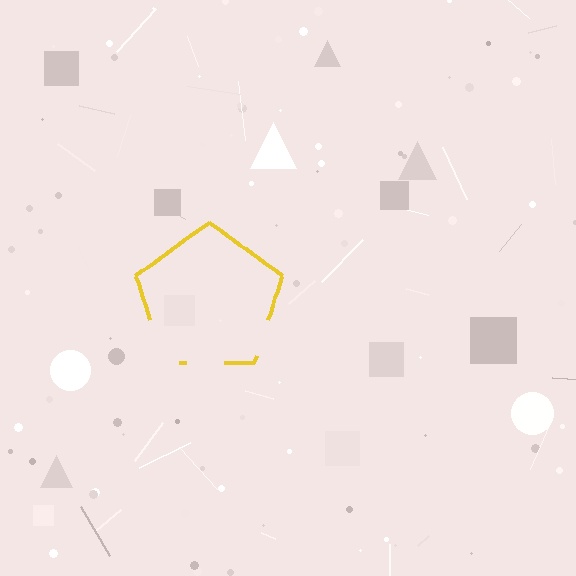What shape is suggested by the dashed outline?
The dashed outline suggests a pentagon.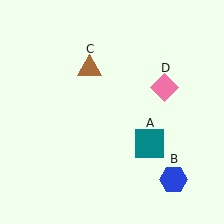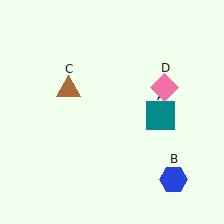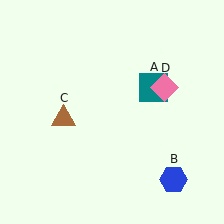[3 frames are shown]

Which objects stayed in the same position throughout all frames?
Blue hexagon (object B) and pink diamond (object D) remained stationary.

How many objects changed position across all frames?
2 objects changed position: teal square (object A), brown triangle (object C).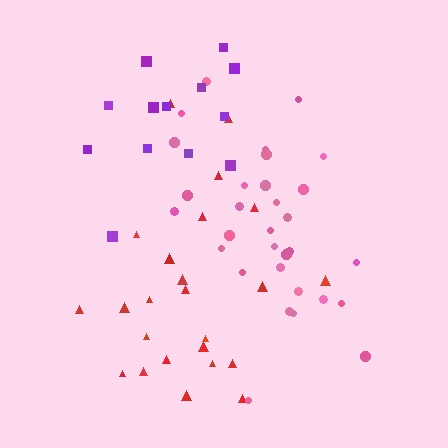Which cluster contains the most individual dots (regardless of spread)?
Pink (31).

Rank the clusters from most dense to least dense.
purple, pink, red.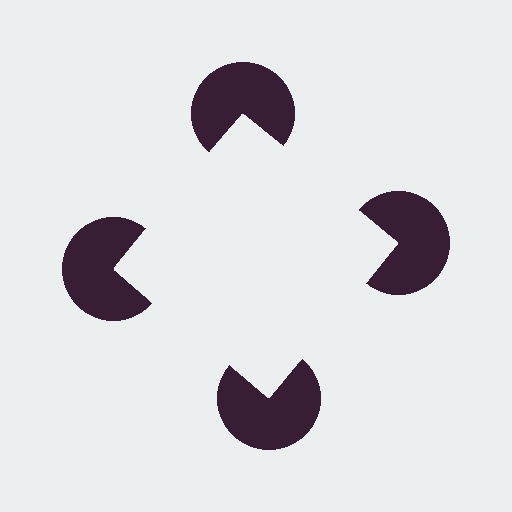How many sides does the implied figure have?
4 sides.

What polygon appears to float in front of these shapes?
An illusory square — its edges are inferred from the aligned wedge cuts in the pac-man discs, not physically drawn.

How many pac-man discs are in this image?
There are 4 — one at each vertex of the illusory square.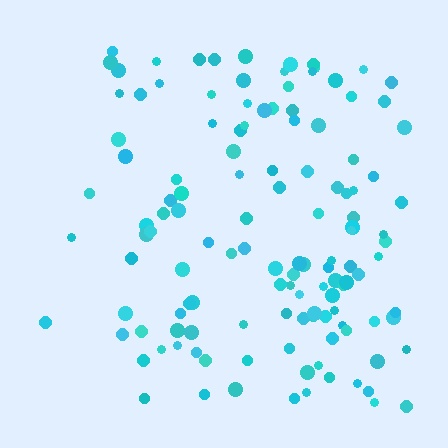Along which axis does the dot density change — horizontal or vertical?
Horizontal.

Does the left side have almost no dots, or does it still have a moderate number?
Still a moderate number, just noticeably fewer than the right.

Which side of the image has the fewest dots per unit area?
The left.